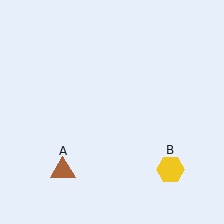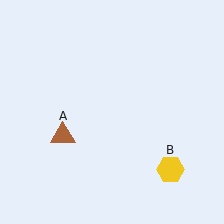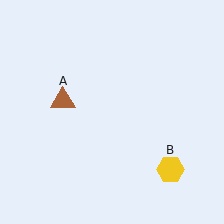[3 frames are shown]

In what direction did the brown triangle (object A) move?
The brown triangle (object A) moved up.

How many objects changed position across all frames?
1 object changed position: brown triangle (object A).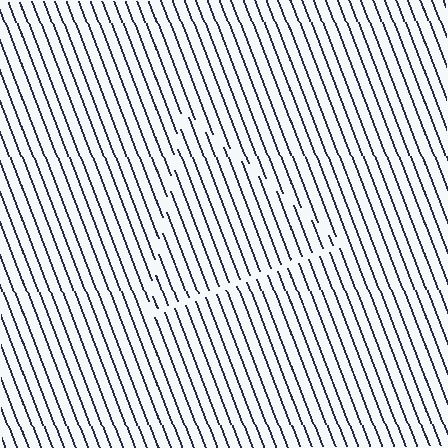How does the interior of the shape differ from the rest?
The interior of the shape contains the same grating, shifted by half a period — the contour is defined by the phase discontinuity where line-ends from the inner and outer gratings abut.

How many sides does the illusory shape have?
3 sides — the line-ends trace a triangle.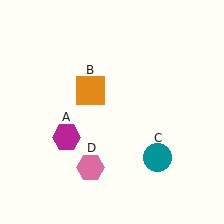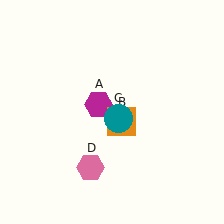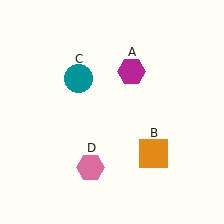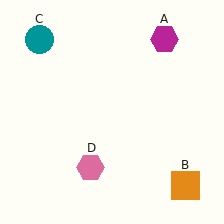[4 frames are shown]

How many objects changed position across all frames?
3 objects changed position: magenta hexagon (object A), orange square (object B), teal circle (object C).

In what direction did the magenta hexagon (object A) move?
The magenta hexagon (object A) moved up and to the right.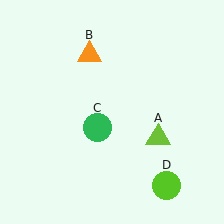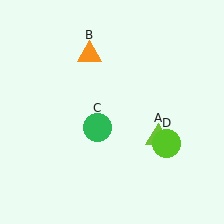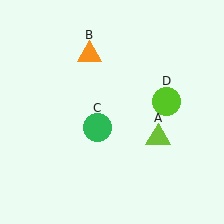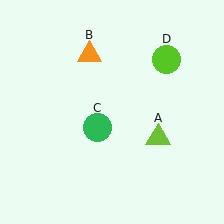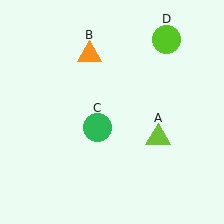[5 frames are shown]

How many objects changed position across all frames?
1 object changed position: lime circle (object D).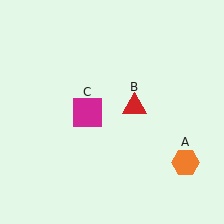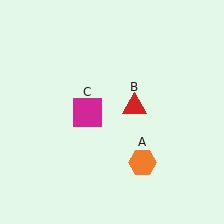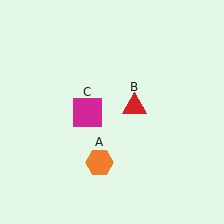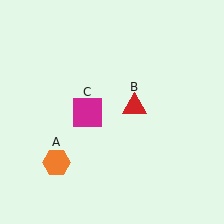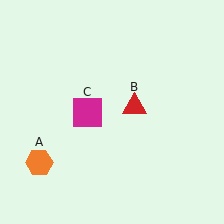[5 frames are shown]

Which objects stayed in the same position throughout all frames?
Red triangle (object B) and magenta square (object C) remained stationary.